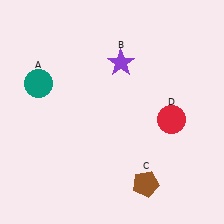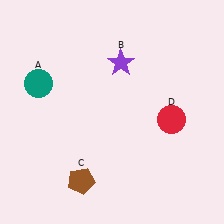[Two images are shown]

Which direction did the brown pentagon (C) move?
The brown pentagon (C) moved left.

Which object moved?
The brown pentagon (C) moved left.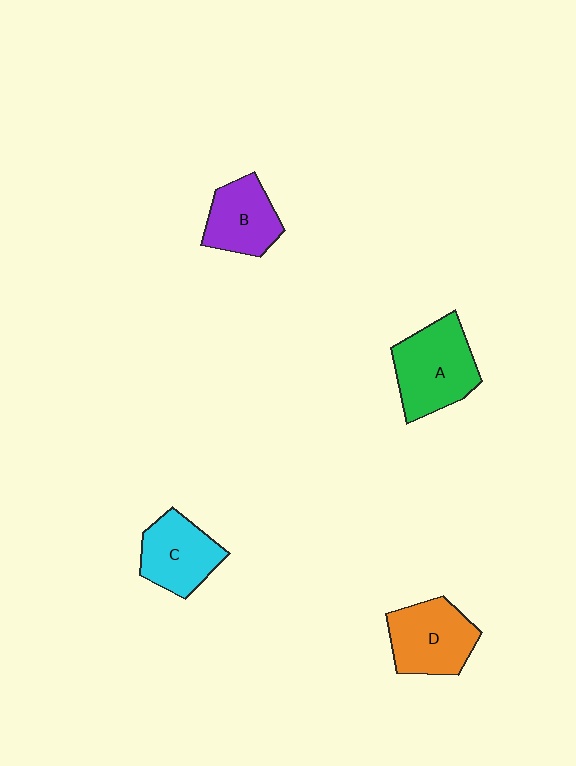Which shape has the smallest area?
Shape B (purple).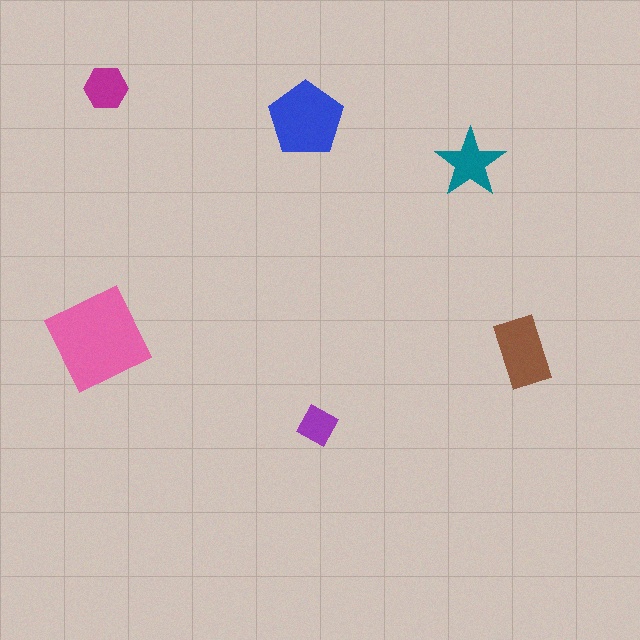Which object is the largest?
The pink diamond.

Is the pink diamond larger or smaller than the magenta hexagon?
Larger.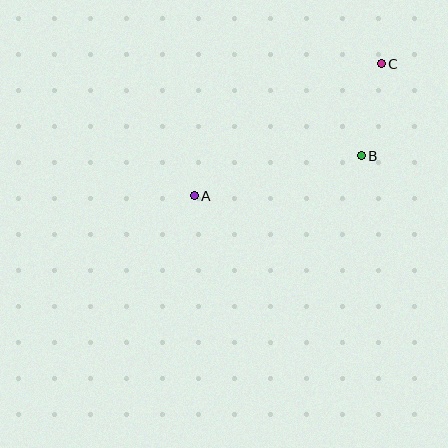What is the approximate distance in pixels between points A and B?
The distance between A and B is approximately 172 pixels.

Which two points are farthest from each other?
Points A and C are farthest from each other.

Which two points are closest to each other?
Points B and C are closest to each other.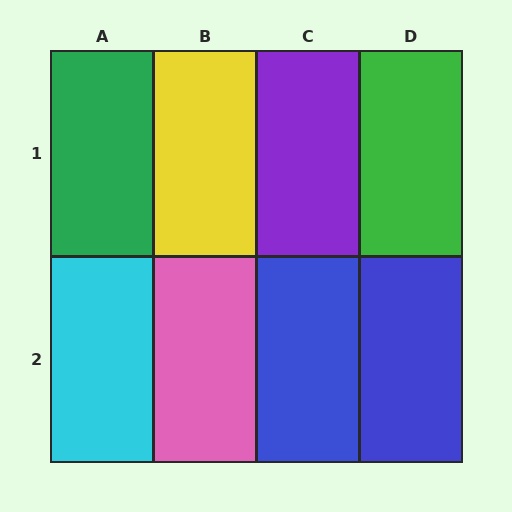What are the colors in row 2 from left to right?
Cyan, pink, blue, blue.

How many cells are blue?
2 cells are blue.